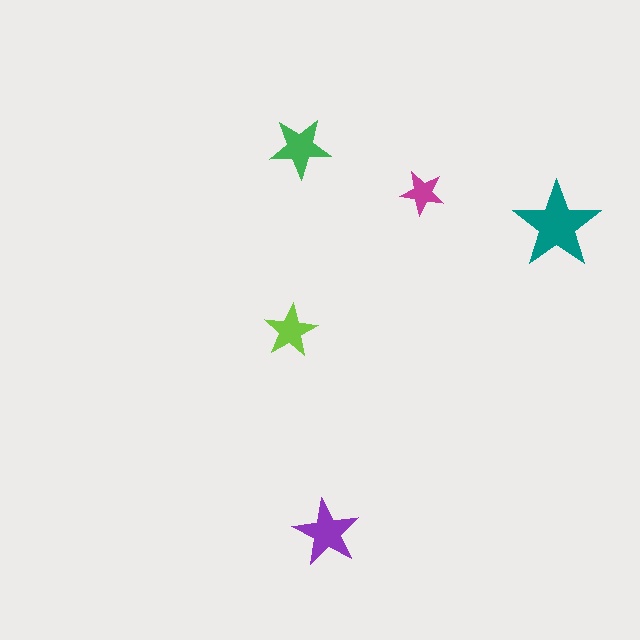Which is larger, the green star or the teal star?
The teal one.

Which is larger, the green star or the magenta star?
The green one.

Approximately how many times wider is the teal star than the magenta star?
About 2 times wider.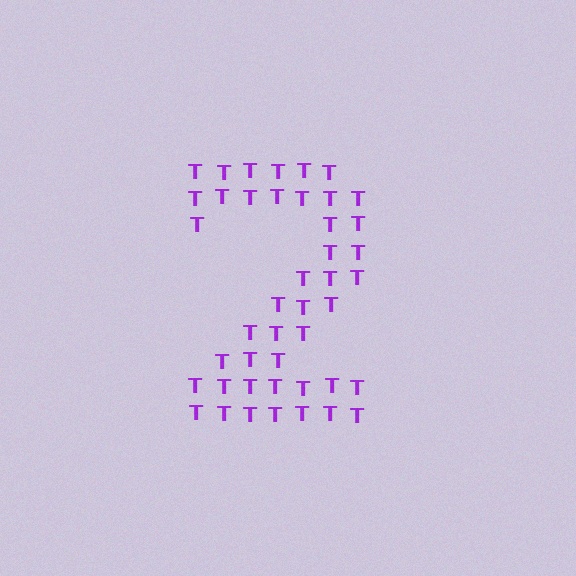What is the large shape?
The large shape is the digit 2.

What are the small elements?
The small elements are letter T's.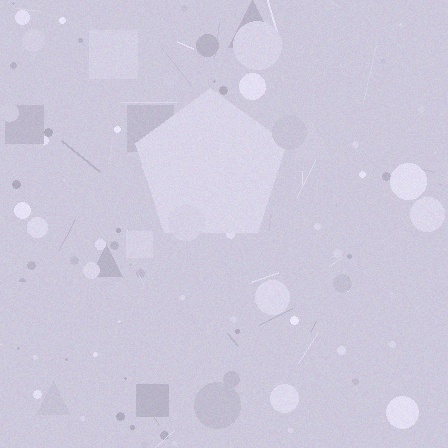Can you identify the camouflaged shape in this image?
The camouflaged shape is a pentagon.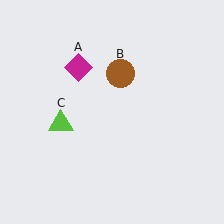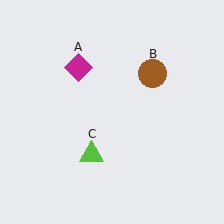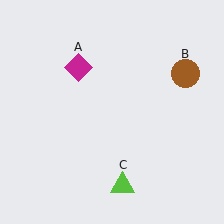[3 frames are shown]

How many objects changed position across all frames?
2 objects changed position: brown circle (object B), lime triangle (object C).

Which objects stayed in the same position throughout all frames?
Magenta diamond (object A) remained stationary.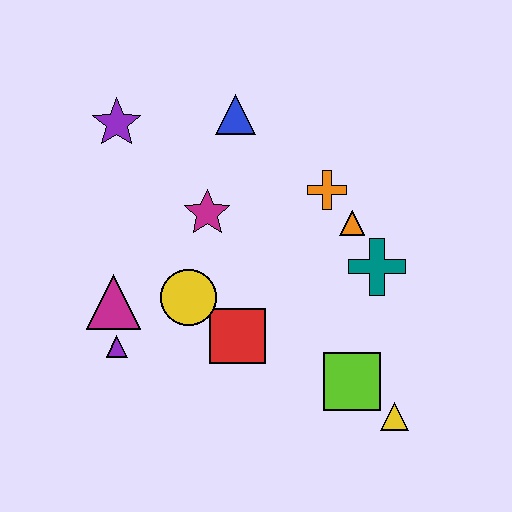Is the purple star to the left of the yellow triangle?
Yes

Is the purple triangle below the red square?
Yes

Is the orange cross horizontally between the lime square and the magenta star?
Yes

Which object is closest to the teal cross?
The orange triangle is closest to the teal cross.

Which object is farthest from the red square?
The purple star is farthest from the red square.